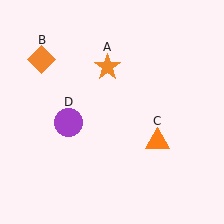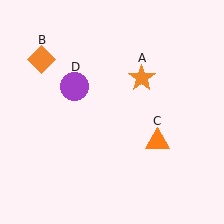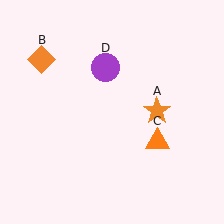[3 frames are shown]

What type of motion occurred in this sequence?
The orange star (object A), purple circle (object D) rotated clockwise around the center of the scene.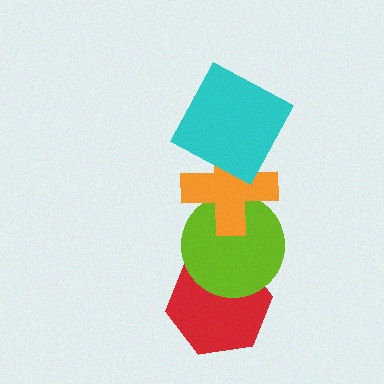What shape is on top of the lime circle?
The orange cross is on top of the lime circle.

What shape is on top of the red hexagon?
The lime circle is on top of the red hexagon.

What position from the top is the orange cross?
The orange cross is 2nd from the top.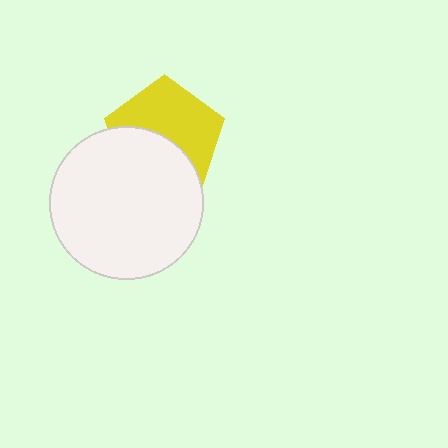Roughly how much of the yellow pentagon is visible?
About half of it is visible (roughly 56%).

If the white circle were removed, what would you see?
You would see the complete yellow pentagon.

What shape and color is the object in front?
The object in front is a white circle.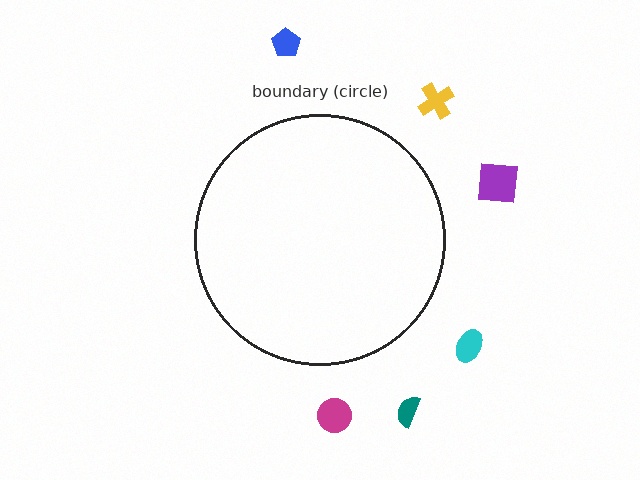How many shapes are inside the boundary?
0 inside, 6 outside.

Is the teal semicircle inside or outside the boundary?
Outside.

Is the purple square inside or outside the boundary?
Outside.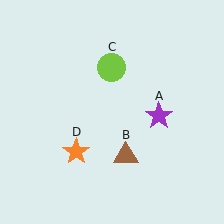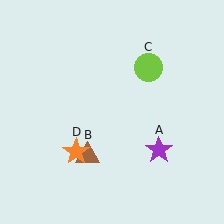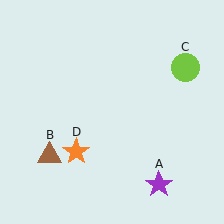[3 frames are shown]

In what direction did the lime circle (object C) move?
The lime circle (object C) moved right.